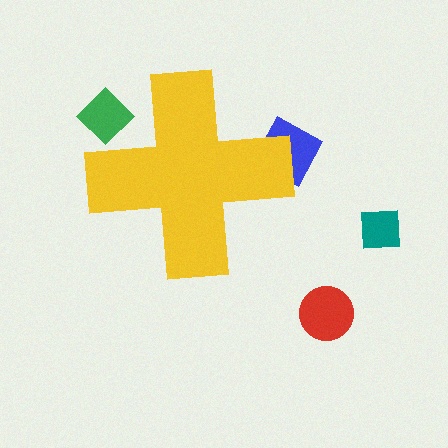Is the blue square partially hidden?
Yes, the blue square is partially hidden behind the yellow cross.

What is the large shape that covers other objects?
A yellow cross.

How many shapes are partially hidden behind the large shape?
2 shapes are partially hidden.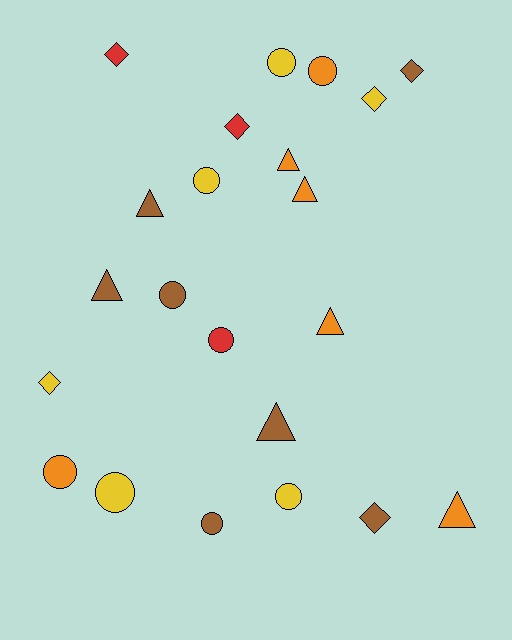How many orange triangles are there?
There are 4 orange triangles.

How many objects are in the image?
There are 22 objects.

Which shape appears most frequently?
Circle, with 9 objects.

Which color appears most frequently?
Brown, with 7 objects.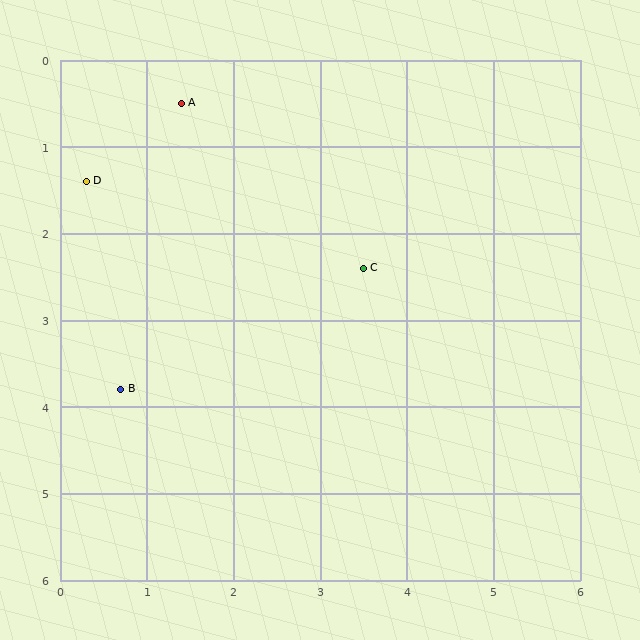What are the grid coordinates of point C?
Point C is at approximately (3.5, 2.4).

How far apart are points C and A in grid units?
Points C and A are about 2.8 grid units apart.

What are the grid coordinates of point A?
Point A is at approximately (1.4, 0.5).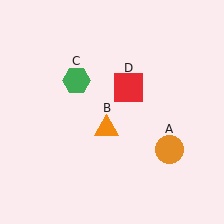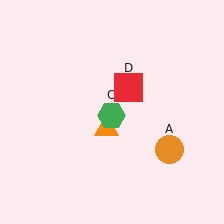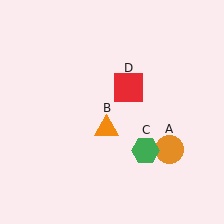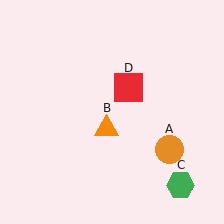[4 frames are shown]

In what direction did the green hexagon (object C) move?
The green hexagon (object C) moved down and to the right.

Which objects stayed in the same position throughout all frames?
Orange circle (object A) and orange triangle (object B) and red square (object D) remained stationary.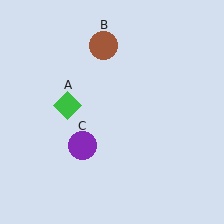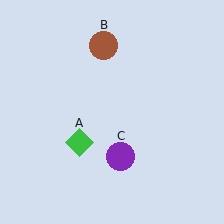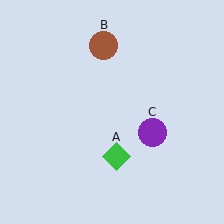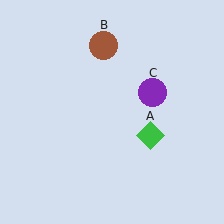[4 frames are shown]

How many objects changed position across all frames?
2 objects changed position: green diamond (object A), purple circle (object C).